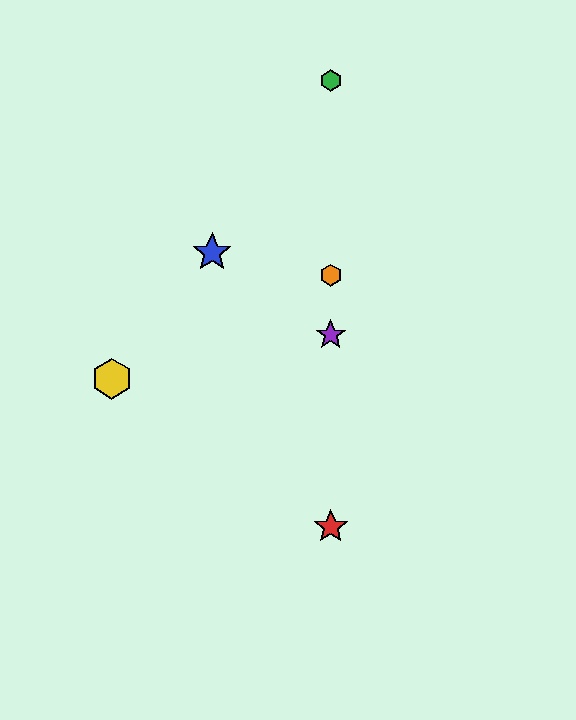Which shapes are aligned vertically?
The red star, the green hexagon, the purple star, the orange hexagon are aligned vertically.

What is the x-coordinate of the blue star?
The blue star is at x≈212.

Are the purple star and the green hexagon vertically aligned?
Yes, both are at x≈331.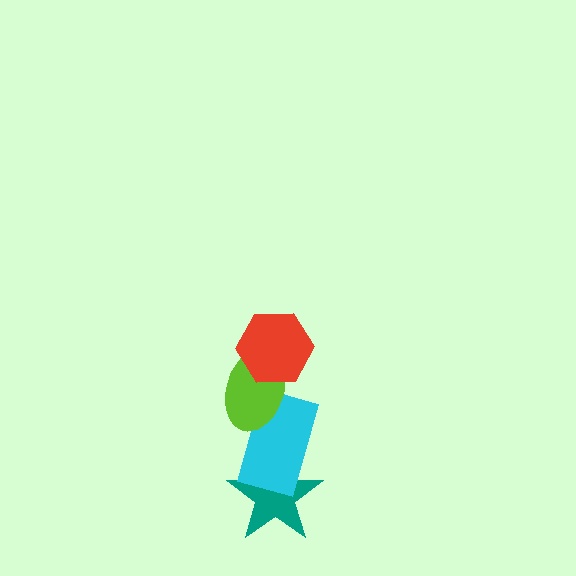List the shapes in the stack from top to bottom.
From top to bottom: the red hexagon, the lime ellipse, the cyan rectangle, the teal star.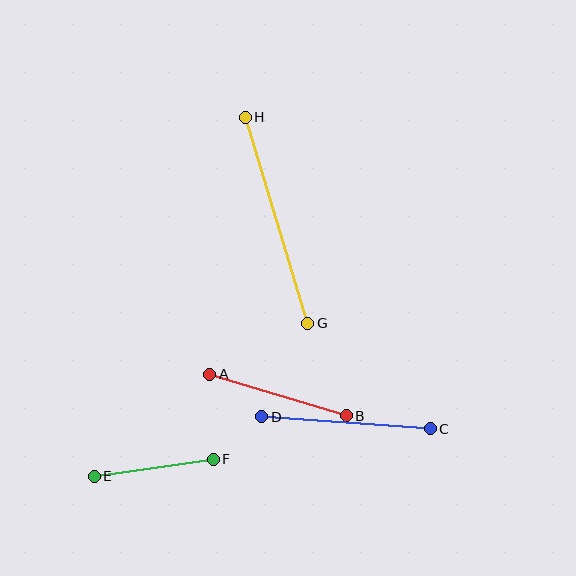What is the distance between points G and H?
The distance is approximately 215 pixels.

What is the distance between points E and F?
The distance is approximately 120 pixels.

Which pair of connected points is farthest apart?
Points G and H are farthest apart.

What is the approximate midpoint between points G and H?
The midpoint is at approximately (277, 220) pixels.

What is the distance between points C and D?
The distance is approximately 169 pixels.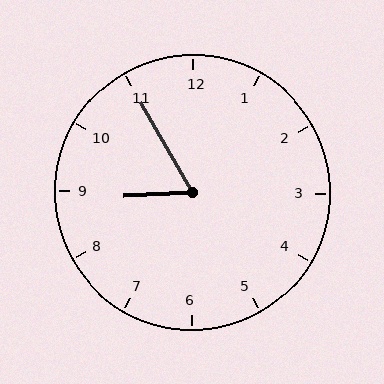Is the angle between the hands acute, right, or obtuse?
It is acute.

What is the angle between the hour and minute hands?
Approximately 62 degrees.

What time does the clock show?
8:55.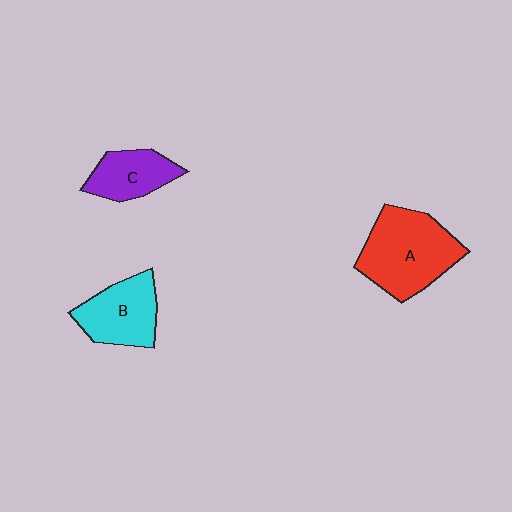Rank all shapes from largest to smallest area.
From largest to smallest: A (red), B (cyan), C (purple).